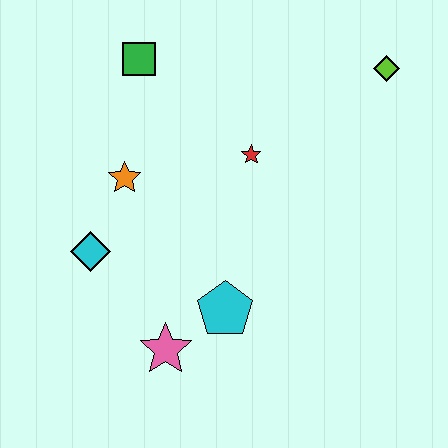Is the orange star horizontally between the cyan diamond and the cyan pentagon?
Yes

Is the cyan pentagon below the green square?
Yes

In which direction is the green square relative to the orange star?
The green square is above the orange star.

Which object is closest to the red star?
The orange star is closest to the red star.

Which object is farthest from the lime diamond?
The pink star is farthest from the lime diamond.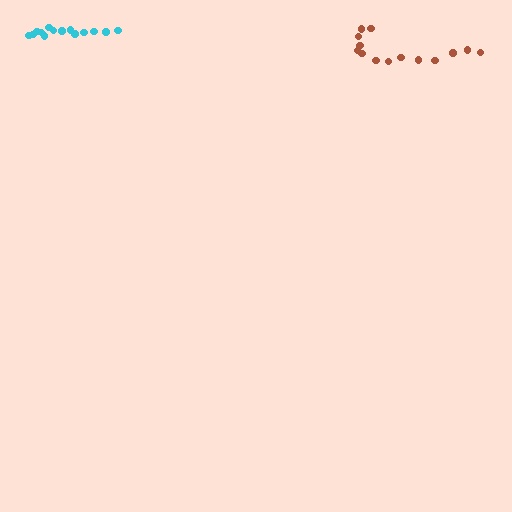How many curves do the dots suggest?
There are 2 distinct paths.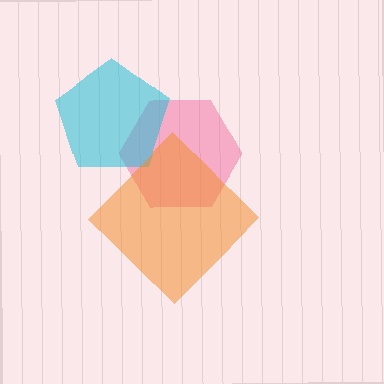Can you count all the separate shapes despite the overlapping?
Yes, there are 3 separate shapes.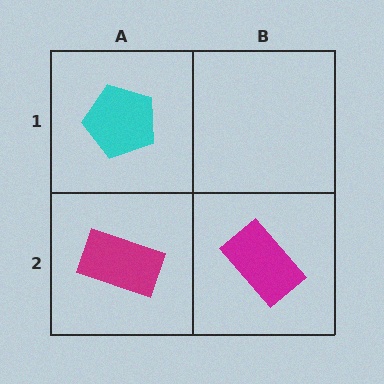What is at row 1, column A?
A cyan pentagon.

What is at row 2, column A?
A magenta rectangle.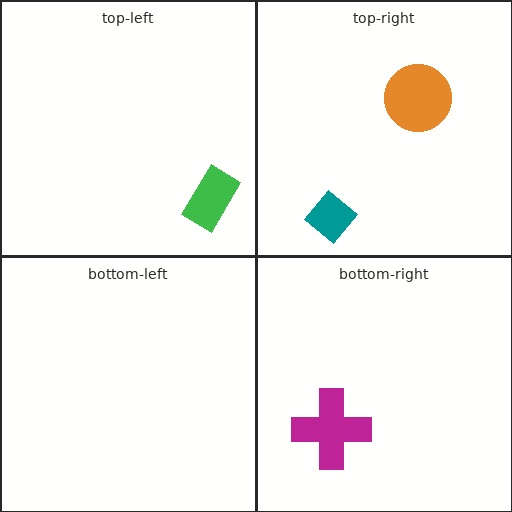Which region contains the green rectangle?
The top-left region.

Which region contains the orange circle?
The top-right region.